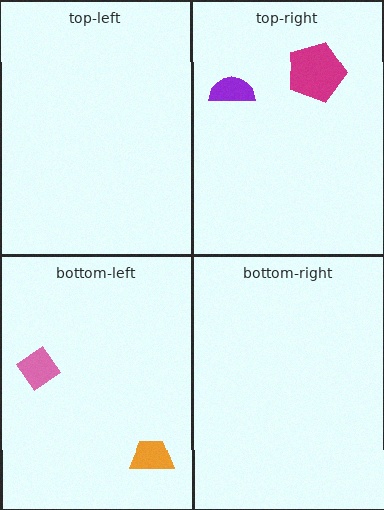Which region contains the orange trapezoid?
The bottom-left region.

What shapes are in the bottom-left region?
The pink diamond, the orange trapezoid.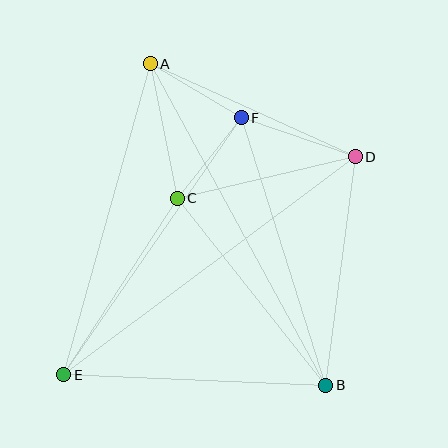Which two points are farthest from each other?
Points A and B are farthest from each other.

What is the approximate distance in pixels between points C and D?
The distance between C and D is approximately 183 pixels.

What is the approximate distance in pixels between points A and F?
The distance between A and F is approximately 106 pixels.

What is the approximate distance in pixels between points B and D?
The distance between B and D is approximately 231 pixels.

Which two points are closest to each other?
Points C and F are closest to each other.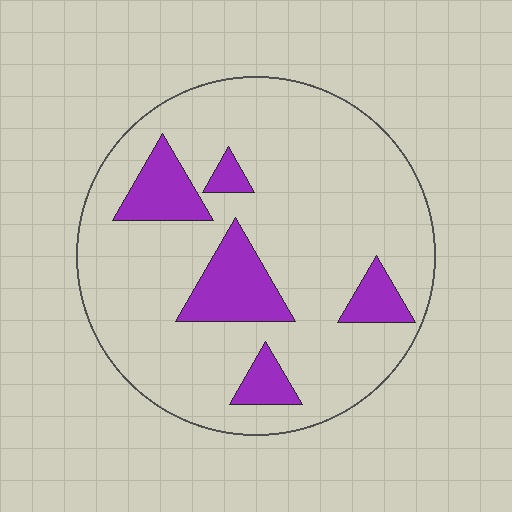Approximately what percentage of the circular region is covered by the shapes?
Approximately 15%.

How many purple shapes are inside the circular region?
5.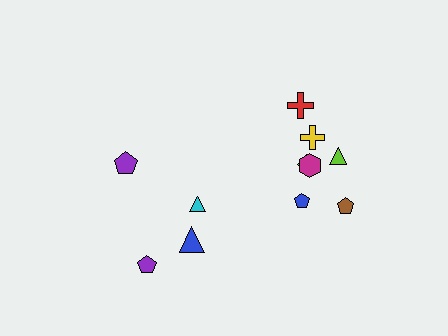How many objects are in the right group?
There are 7 objects.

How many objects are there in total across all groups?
There are 11 objects.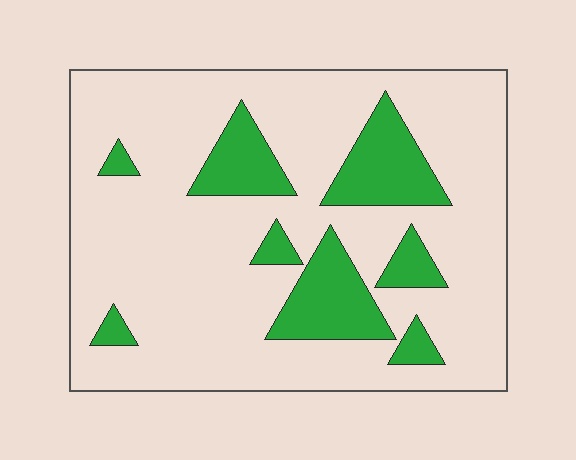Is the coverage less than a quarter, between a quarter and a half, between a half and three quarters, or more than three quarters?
Less than a quarter.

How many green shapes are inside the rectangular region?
8.